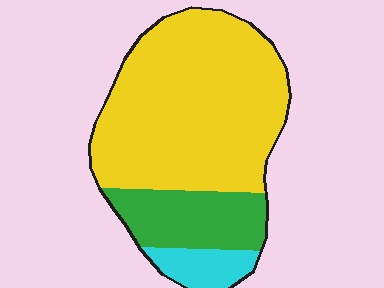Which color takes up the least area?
Cyan, at roughly 10%.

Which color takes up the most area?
Yellow, at roughly 70%.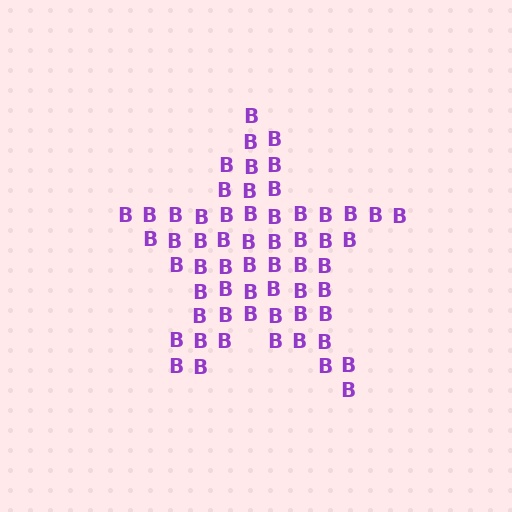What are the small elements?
The small elements are letter B's.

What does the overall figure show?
The overall figure shows a star.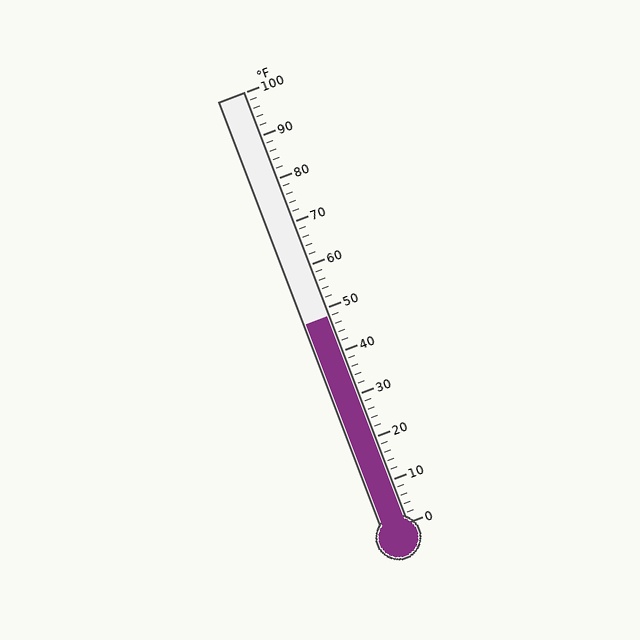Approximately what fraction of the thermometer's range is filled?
The thermometer is filled to approximately 50% of its range.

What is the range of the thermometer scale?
The thermometer scale ranges from 0°F to 100°F.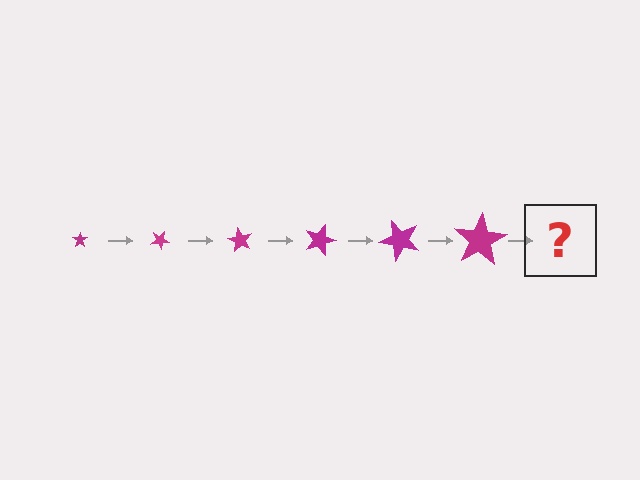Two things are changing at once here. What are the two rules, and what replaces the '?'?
The two rules are that the star grows larger each step and it rotates 30 degrees each step. The '?' should be a star, larger than the previous one and rotated 180 degrees from the start.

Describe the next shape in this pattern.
It should be a star, larger than the previous one and rotated 180 degrees from the start.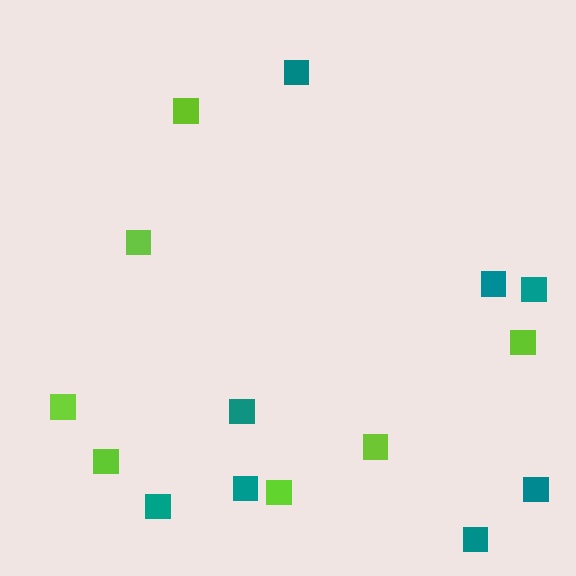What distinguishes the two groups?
There are 2 groups: one group of teal squares (8) and one group of lime squares (7).